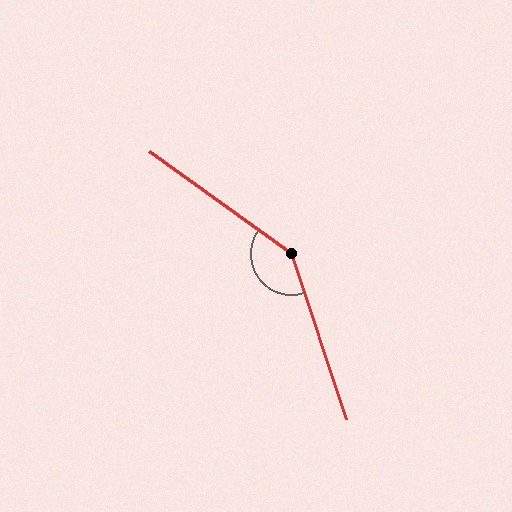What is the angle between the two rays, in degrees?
Approximately 144 degrees.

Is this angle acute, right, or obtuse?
It is obtuse.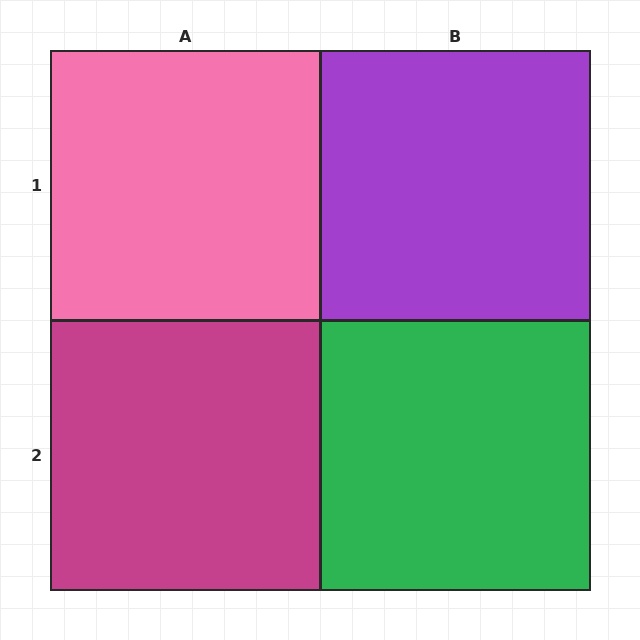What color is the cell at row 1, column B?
Purple.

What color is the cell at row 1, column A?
Pink.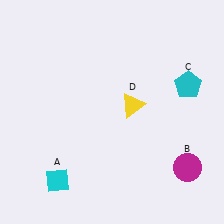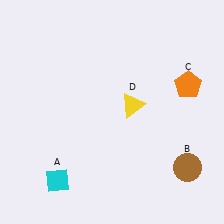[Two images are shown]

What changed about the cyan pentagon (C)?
In Image 1, C is cyan. In Image 2, it changed to orange.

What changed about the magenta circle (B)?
In Image 1, B is magenta. In Image 2, it changed to brown.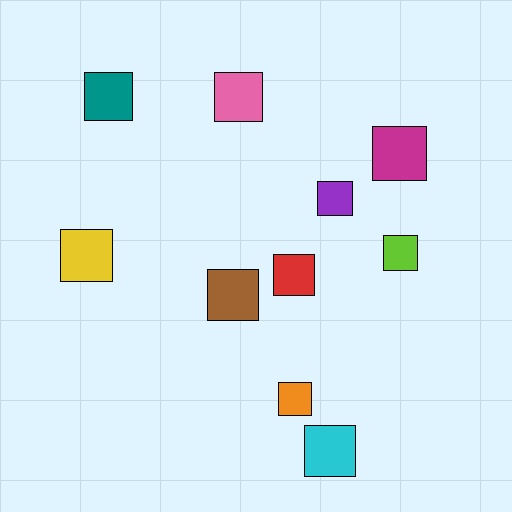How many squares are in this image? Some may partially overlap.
There are 10 squares.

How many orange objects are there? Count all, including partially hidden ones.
There is 1 orange object.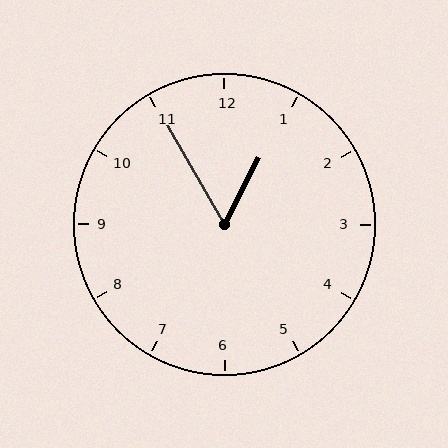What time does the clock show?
12:55.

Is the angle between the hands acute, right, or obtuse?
It is acute.